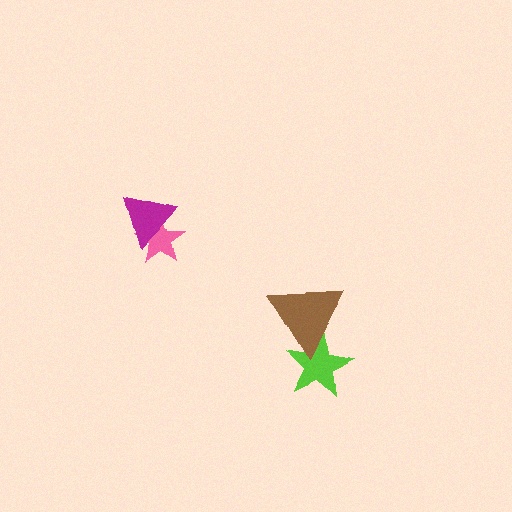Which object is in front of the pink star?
The magenta triangle is in front of the pink star.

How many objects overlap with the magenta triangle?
1 object overlaps with the magenta triangle.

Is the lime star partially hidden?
Yes, it is partially covered by another shape.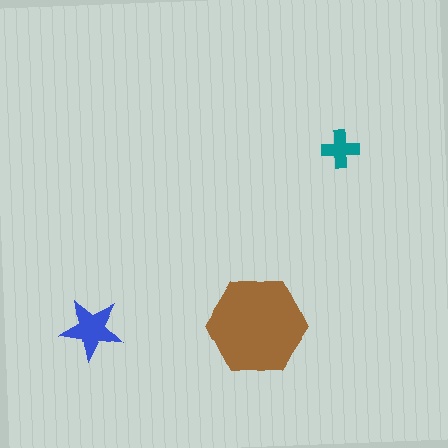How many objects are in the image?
There are 3 objects in the image.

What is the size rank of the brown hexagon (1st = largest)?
1st.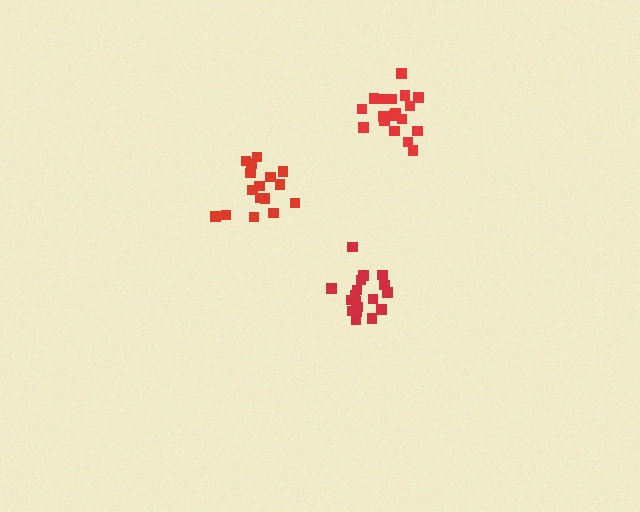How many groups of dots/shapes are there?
There are 3 groups.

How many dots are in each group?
Group 1: 18 dots, Group 2: 17 dots, Group 3: 18 dots (53 total).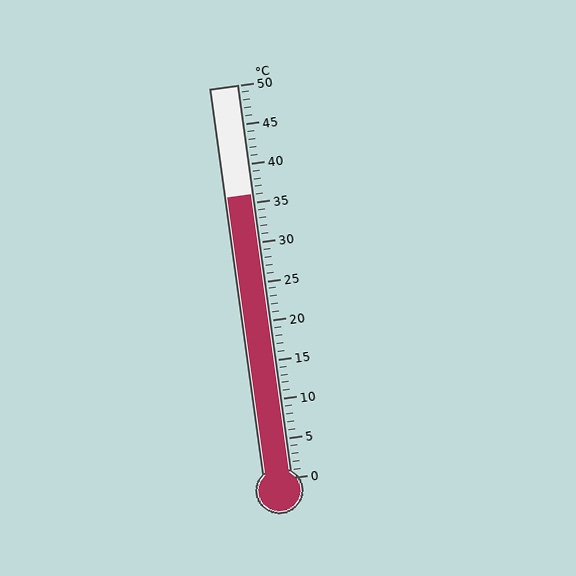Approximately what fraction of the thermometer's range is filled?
The thermometer is filled to approximately 70% of its range.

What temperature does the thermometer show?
The thermometer shows approximately 36°C.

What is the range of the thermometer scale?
The thermometer scale ranges from 0°C to 50°C.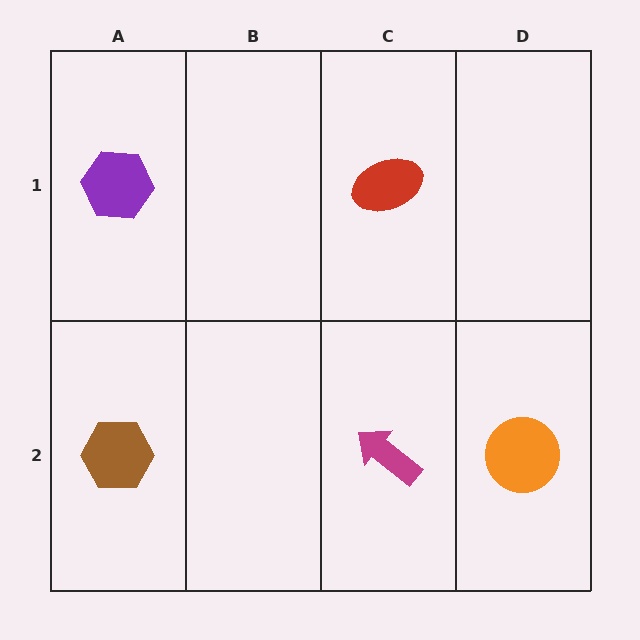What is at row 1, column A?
A purple hexagon.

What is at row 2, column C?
A magenta arrow.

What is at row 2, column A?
A brown hexagon.